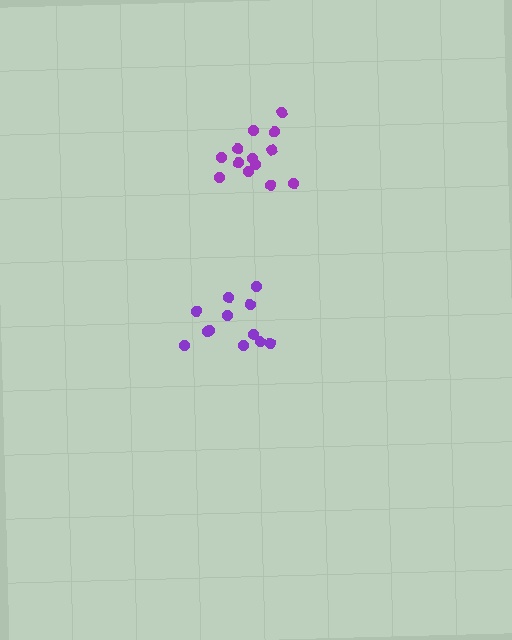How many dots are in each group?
Group 1: 13 dots, Group 2: 12 dots (25 total).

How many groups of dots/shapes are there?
There are 2 groups.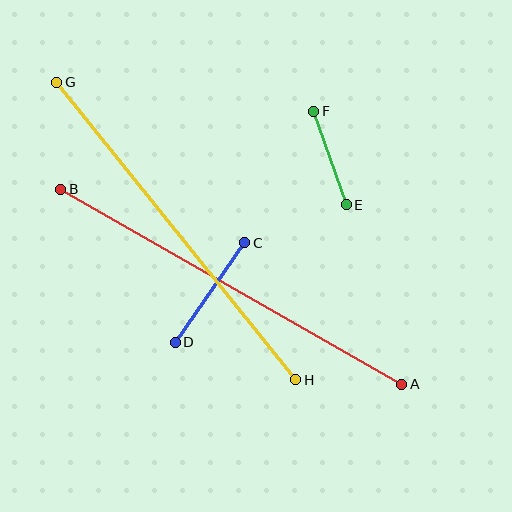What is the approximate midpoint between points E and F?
The midpoint is at approximately (330, 158) pixels.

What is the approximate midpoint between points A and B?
The midpoint is at approximately (231, 287) pixels.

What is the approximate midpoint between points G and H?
The midpoint is at approximately (176, 231) pixels.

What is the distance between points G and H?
The distance is approximately 381 pixels.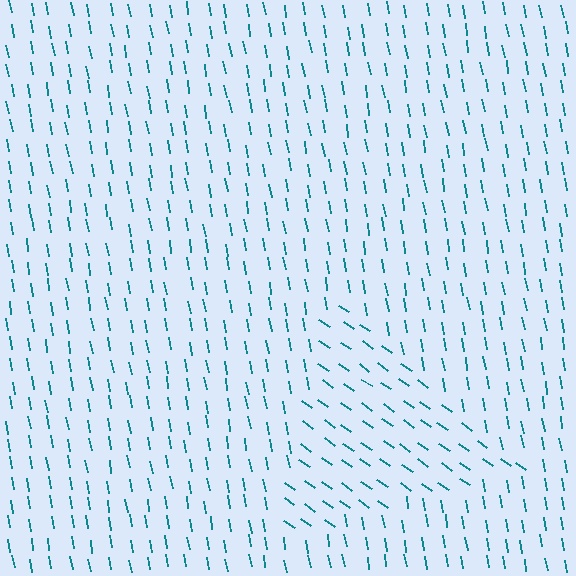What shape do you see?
I see a triangle.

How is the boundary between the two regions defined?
The boundary is defined purely by a change in line orientation (approximately 45 degrees difference). All lines are the same color and thickness.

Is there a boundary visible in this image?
Yes, there is a texture boundary formed by a change in line orientation.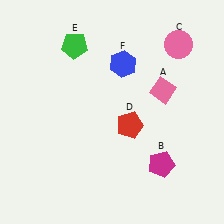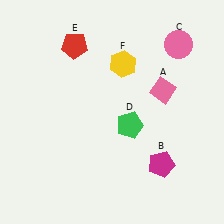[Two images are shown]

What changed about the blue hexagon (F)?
In Image 1, F is blue. In Image 2, it changed to yellow.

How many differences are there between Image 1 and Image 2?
There are 3 differences between the two images.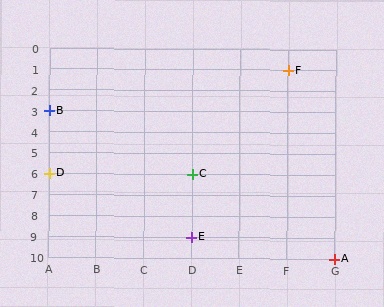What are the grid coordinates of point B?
Point B is at grid coordinates (A, 3).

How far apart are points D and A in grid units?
Points D and A are 6 columns and 4 rows apart (about 7.2 grid units diagonally).